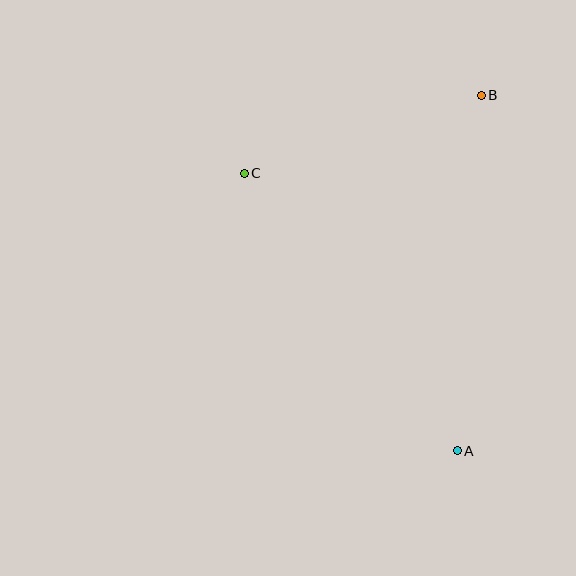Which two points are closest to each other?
Points B and C are closest to each other.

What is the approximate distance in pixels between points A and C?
The distance between A and C is approximately 350 pixels.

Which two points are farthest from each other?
Points A and B are farthest from each other.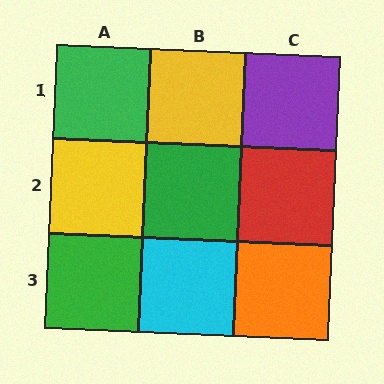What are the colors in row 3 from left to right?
Green, cyan, orange.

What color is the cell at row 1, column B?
Yellow.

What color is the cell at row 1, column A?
Green.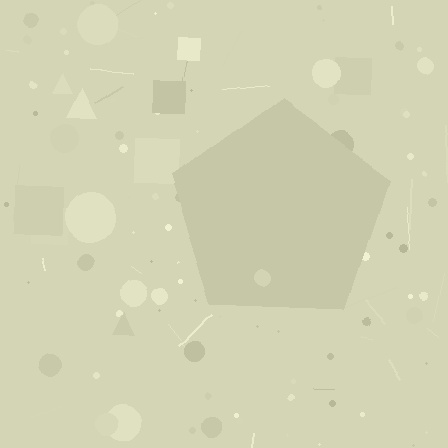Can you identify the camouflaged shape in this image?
The camouflaged shape is a pentagon.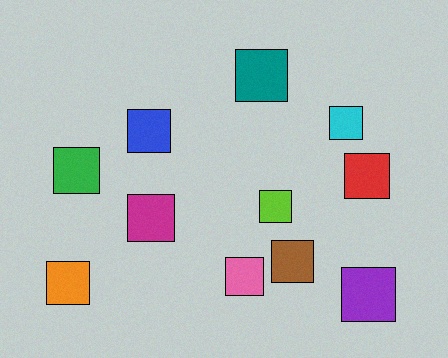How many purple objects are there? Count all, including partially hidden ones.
There is 1 purple object.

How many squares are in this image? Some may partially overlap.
There are 11 squares.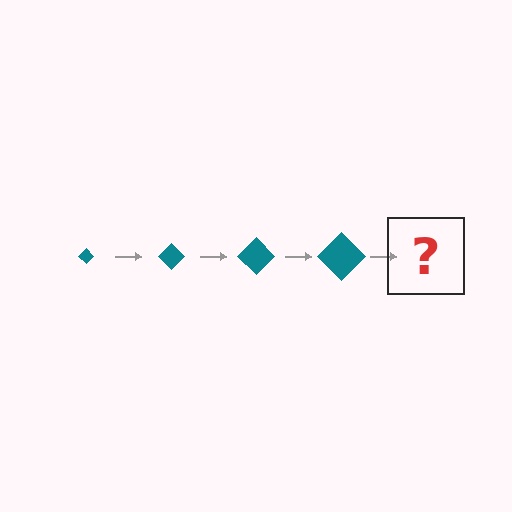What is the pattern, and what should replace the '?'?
The pattern is that the diamond gets progressively larger each step. The '?' should be a teal diamond, larger than the previous one.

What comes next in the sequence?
The next element should be a teal diamond, larger than the previous one.